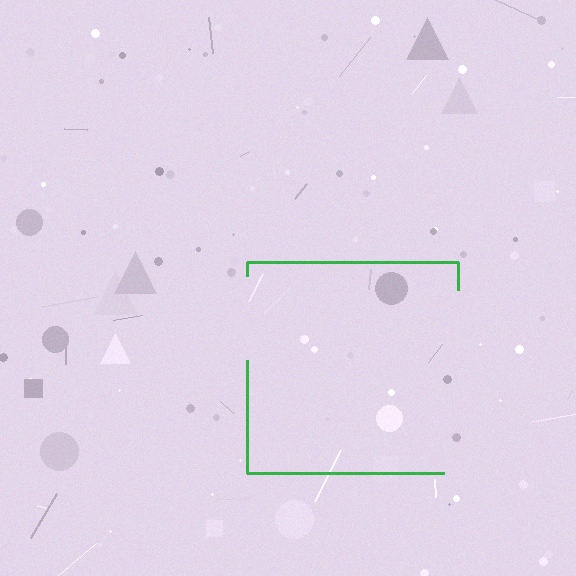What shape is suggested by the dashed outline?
The dashed outline suggests a square.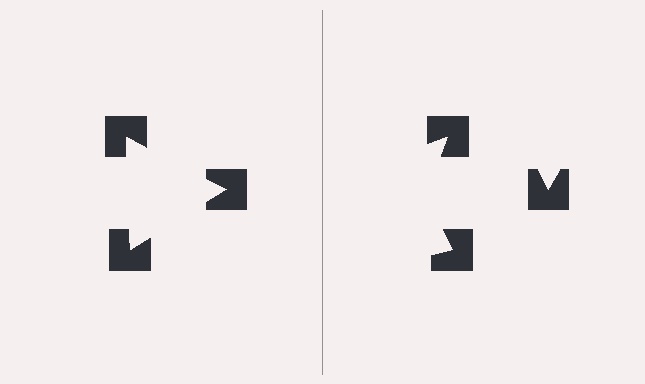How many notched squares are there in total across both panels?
6 — 3 on each side.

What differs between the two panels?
The notched squares are positioned identically on both sides; only the wedge orientations differ. On the left they align to a triangle; on the right they are misaligned.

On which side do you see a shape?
An illusory triangle appears on the left side. On the right side the wedge cuts are rotated, so no coherent shape forms.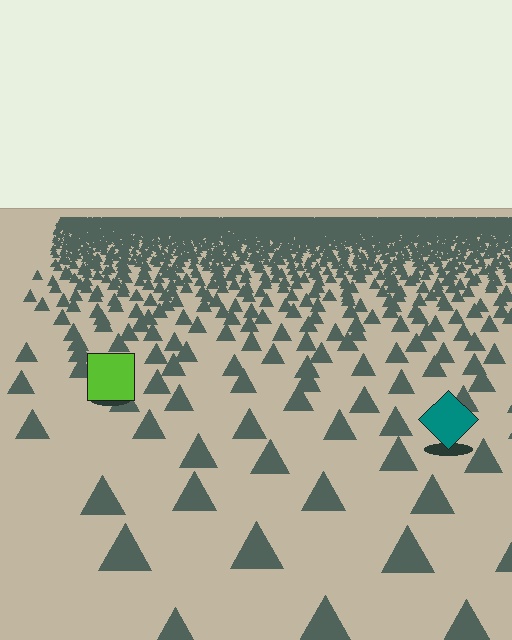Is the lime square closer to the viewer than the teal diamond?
No. The teal diamond is closer — you can tell from the texture gradient: the ground texture is coarser near it.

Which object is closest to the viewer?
The teal diamond is closest. The texture marks near it are larger and more spread out.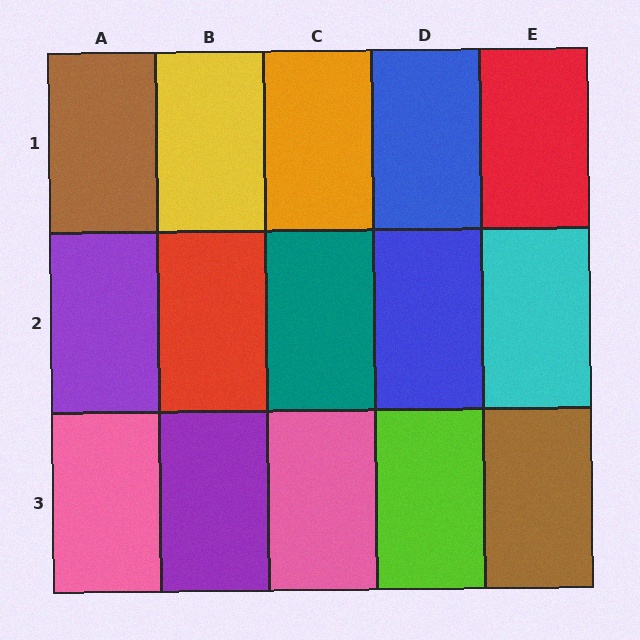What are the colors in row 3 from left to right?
Pink, purple, pink, lime, brown.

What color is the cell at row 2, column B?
Red.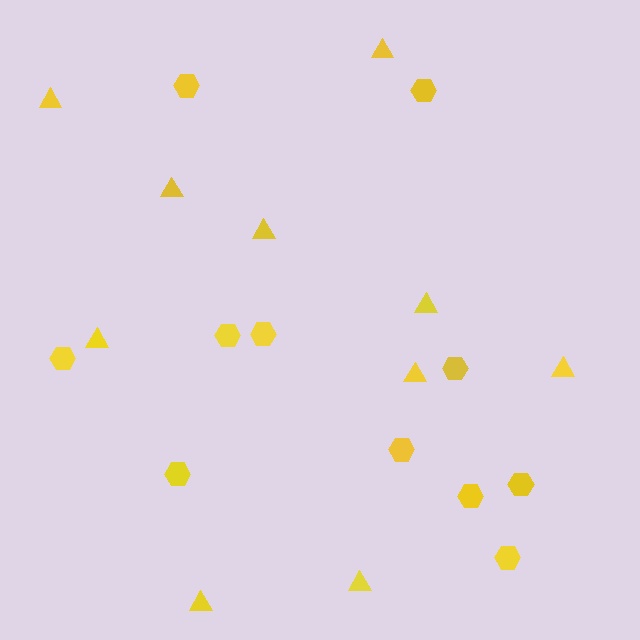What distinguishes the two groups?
There are 2 groups: one group of triangles (10) and one group of hexagons (11).